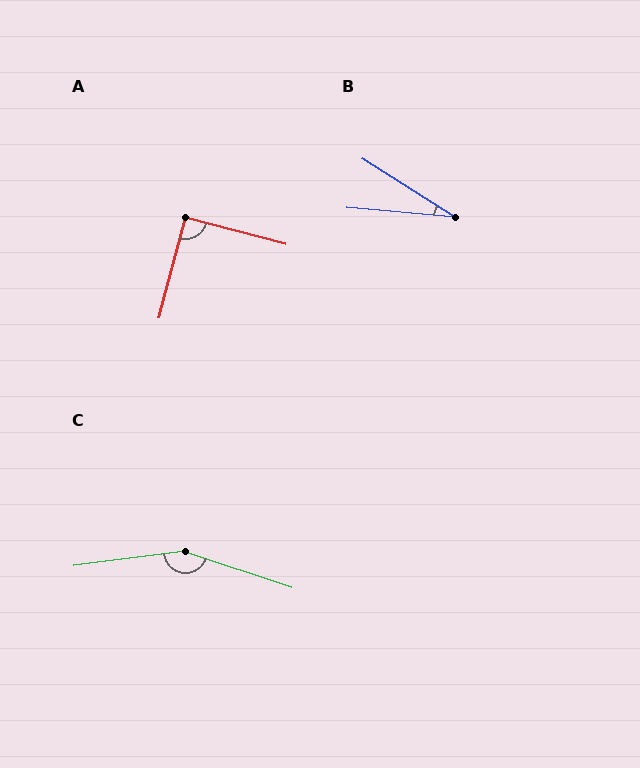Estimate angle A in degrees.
Approximately 90 degrees.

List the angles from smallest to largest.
B (27°), A (90°), C (154°).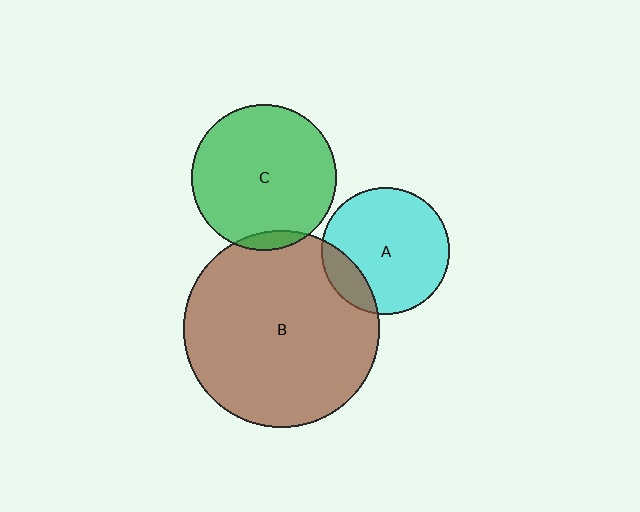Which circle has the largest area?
Circle B (brown).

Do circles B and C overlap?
Yes.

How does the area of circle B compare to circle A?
Approximately 2.4 times.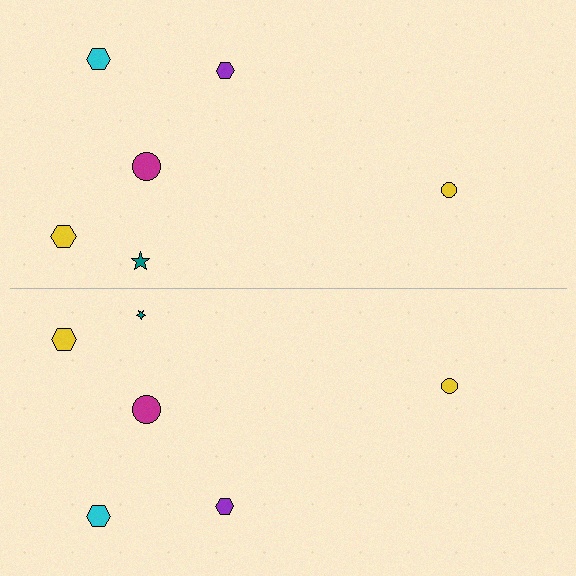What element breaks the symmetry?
The teal star on the bottom side has a different size than its mirror counterpart.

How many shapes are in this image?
There are 12 shapes in this image.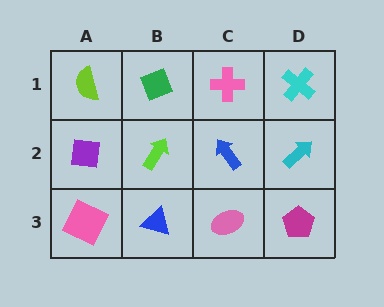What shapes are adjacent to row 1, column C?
A blue arrow (row 2, column C), a green diamond (row 1, column B), a cyan cross (row 1, column D).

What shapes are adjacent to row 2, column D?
A cyan cross (row 1, column D), a magenta pentagon (row 3, column D), a blue arrow (row 2, column C).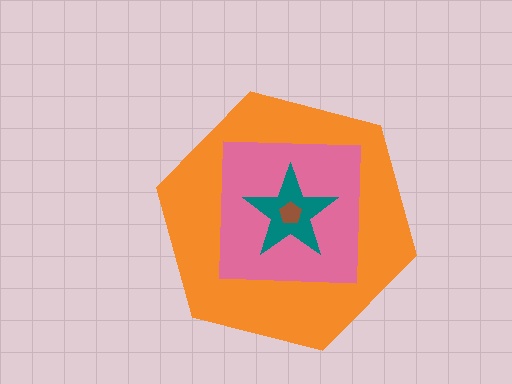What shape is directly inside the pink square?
The teal star.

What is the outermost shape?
The orange hexagon.